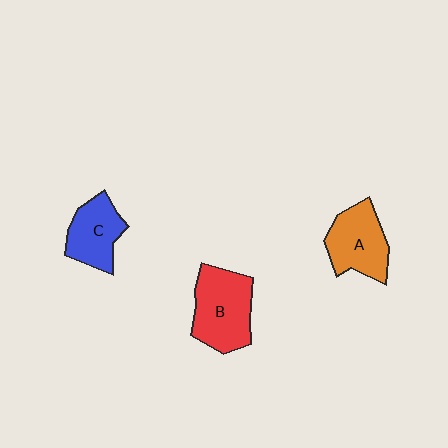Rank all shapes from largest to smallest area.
From largest to smallest: B (red), A (orange), C (blue).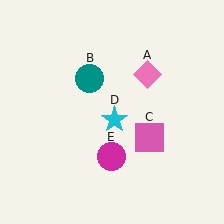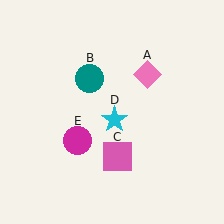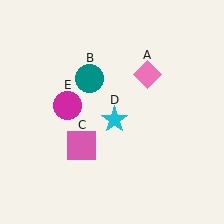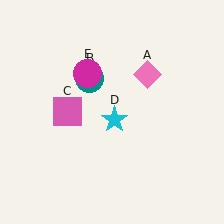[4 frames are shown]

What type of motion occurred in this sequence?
The pink square (object C), magenta circle (object E) rotated clockwise around the center of the scene.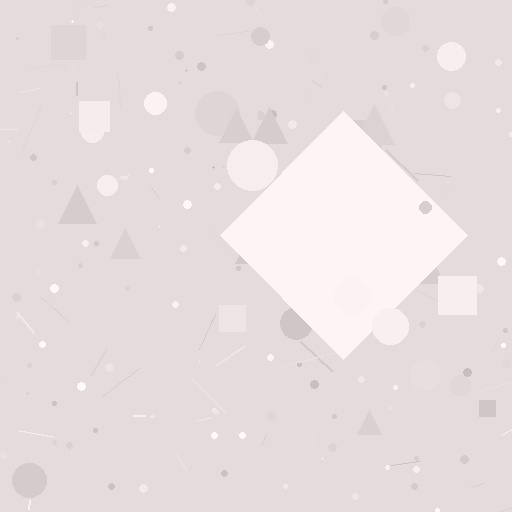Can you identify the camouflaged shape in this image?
The camouflaged shape is a diamond.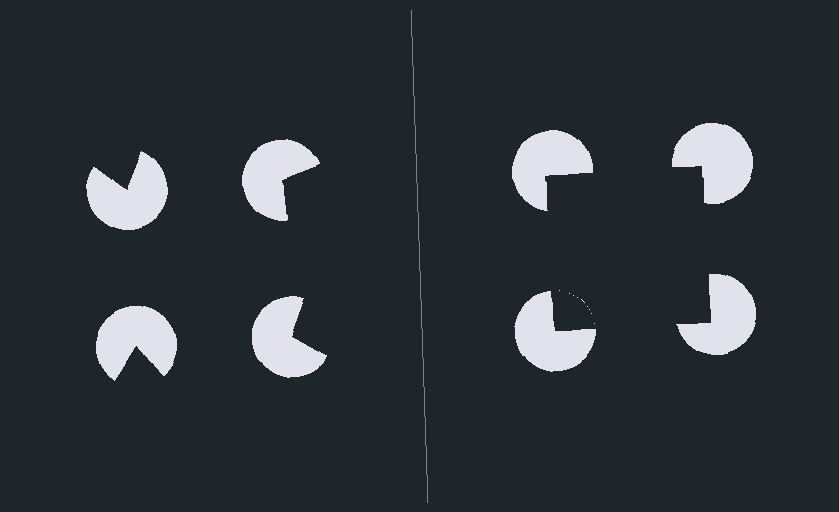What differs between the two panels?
The pac-man discs are positioned identically on both sides; only the wedge orientations differ. On the right they align to a square; on the left they are misaligned.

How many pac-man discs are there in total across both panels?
8 — 4 on each side.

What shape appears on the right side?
An illusory square.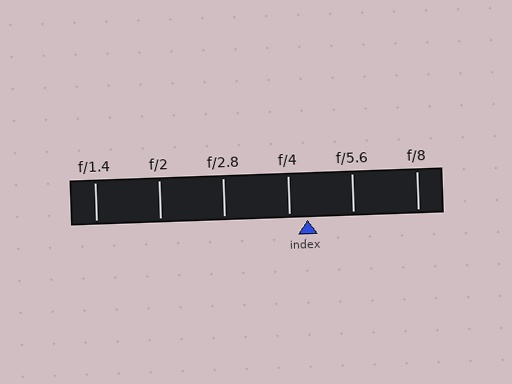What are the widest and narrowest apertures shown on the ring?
The widest aperture shown is f/1.4 and the narrowest is f/8.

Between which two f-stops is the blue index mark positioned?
The index mark is between f/4 and f/5.6.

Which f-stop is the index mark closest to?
The index mark is closest to f/4.